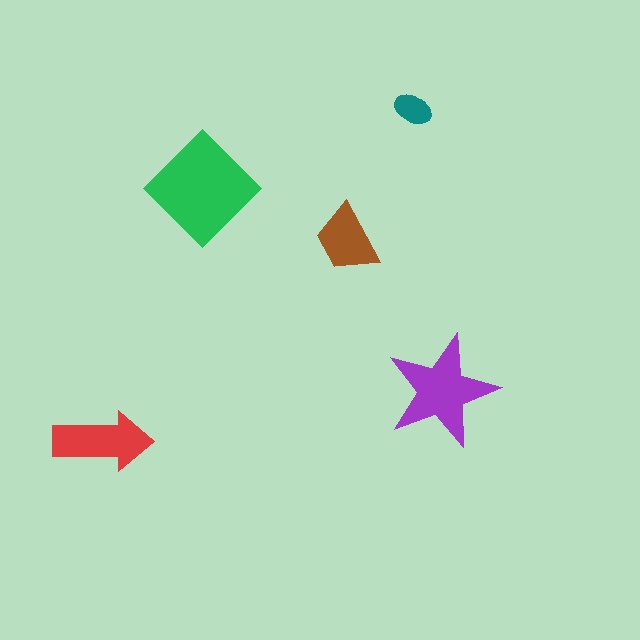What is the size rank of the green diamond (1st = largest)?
1st.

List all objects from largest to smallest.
The green diamond, the purple star, the red arrow, the brown trapezoid, the teal ellipse.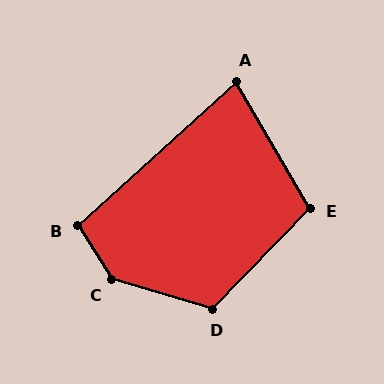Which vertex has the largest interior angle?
C, at approximately 138 degrees.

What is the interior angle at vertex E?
Approximately 106 degrees (obtuse).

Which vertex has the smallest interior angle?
A, at approximately 78 degrees.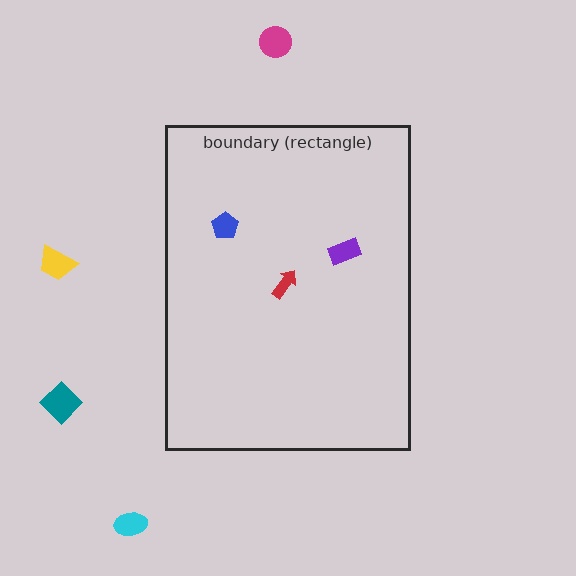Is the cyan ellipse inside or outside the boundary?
Outside.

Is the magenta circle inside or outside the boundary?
Outside.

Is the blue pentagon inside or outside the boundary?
Inside.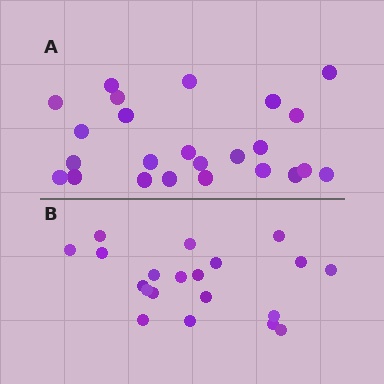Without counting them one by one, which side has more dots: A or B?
Region A (the top region) has more dots.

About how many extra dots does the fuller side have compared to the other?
Region A has about 4 more dots than region B.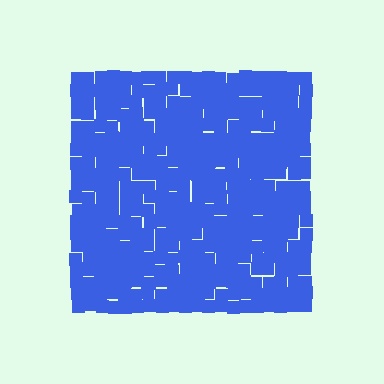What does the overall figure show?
The overall figure shows a square.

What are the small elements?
The small elements are squares.